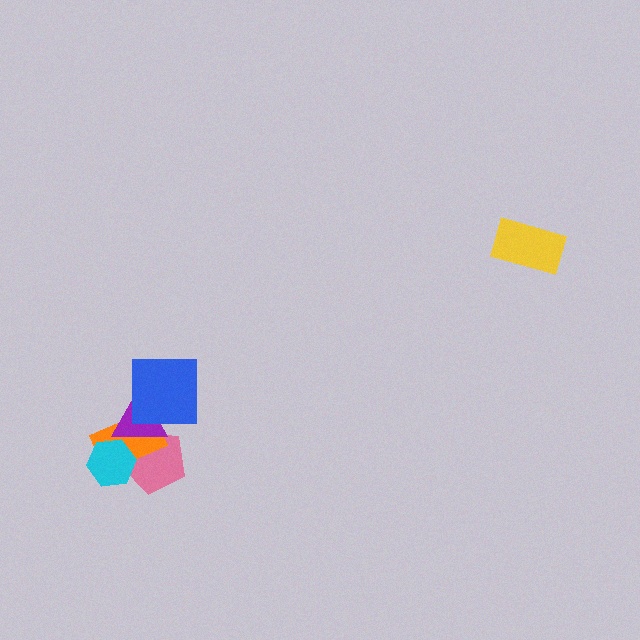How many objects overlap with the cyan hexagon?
3 objects overlap with the cyan hexagon.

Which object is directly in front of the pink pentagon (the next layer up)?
The orange rectangle is directly in front of the pink pentagon.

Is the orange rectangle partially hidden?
Yes, it is partially covered by another shape.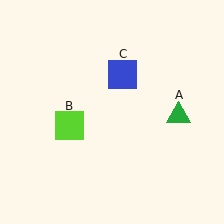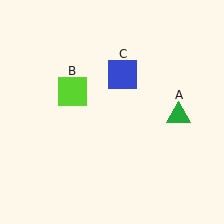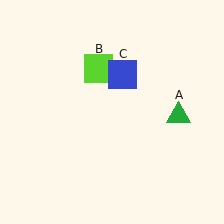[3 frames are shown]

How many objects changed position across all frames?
1 object changed position: lime square (object B).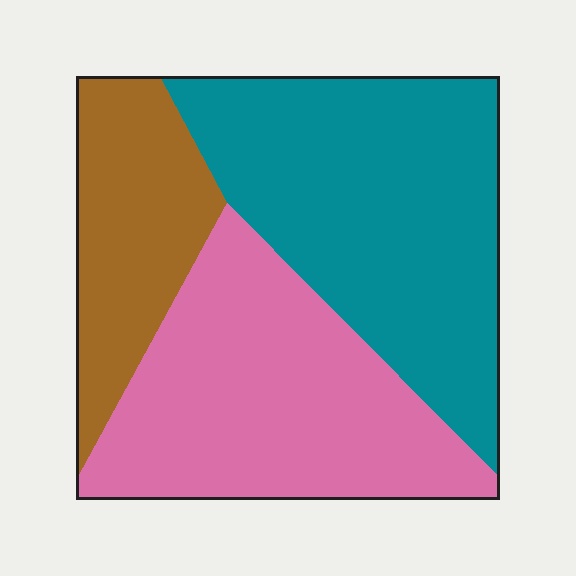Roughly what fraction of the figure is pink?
Pink covers about 40% of the figure.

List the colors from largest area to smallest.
From largest to smallest: teal, pink, brown.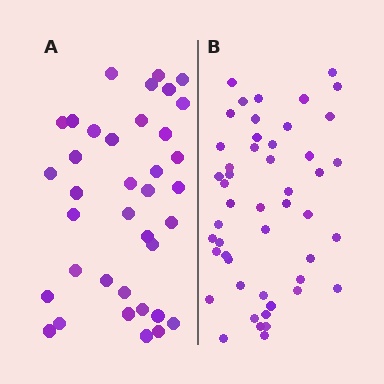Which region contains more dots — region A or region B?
Region B (the right region) has more dots.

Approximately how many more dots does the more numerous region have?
Region B has roughly 12 or so more dots than region A.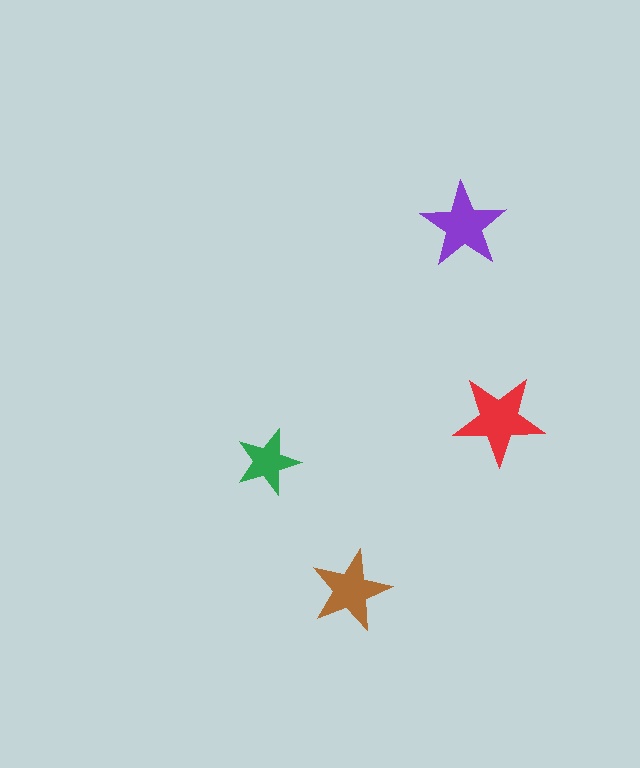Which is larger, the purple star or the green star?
The purple one.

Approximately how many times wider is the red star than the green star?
About 1.5 times wider.